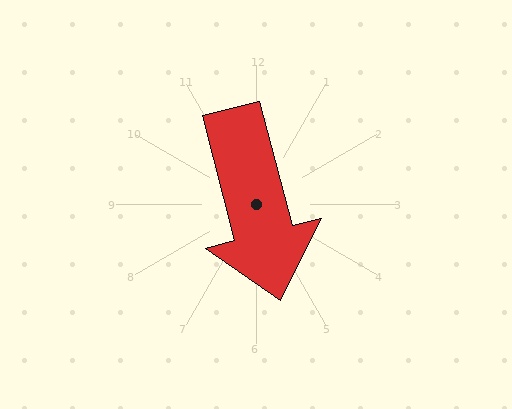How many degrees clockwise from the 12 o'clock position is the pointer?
Approximately 165 degrees.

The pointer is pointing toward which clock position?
Roughly 6 o'clock.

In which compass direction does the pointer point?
South.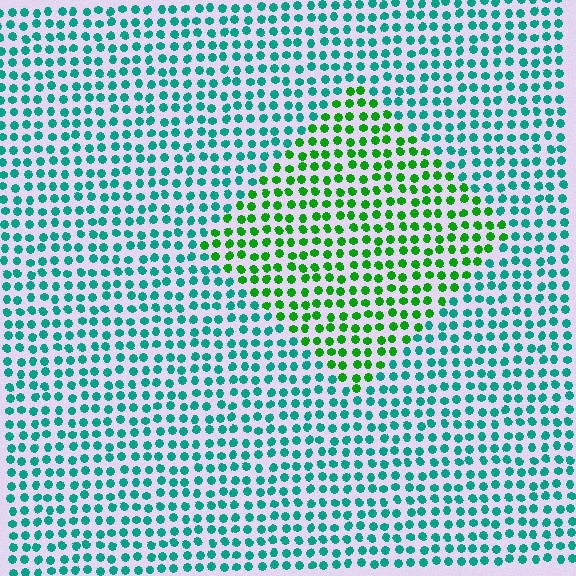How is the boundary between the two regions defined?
The boundary is defined purely by a slight shift in hue (about 48 degrees). Spacing, size, and orientation are identical on both sides.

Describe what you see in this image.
The image is filled with small teal elements in a uniform arrangement. A diamond-shaped region is visible where the elements are tinted to a slightly different hue, forming a subtle color boundary.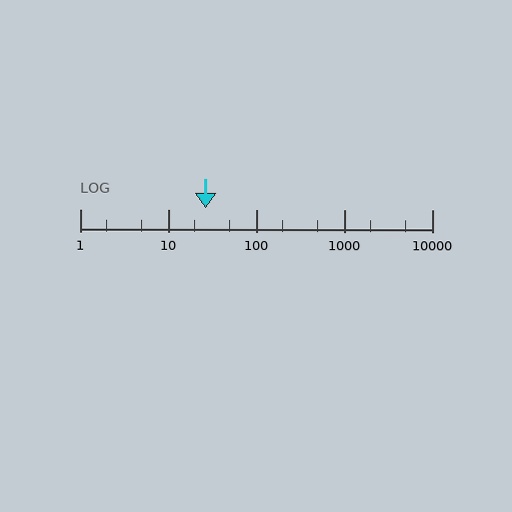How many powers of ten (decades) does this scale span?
The scale spans 4 decades, from 1 to 10000.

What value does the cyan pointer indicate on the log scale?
The pointer indicates approximately 27.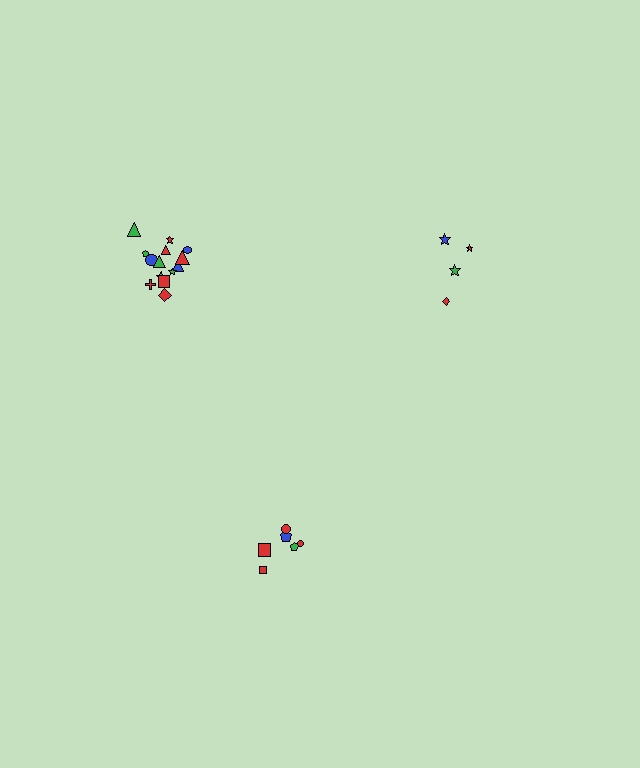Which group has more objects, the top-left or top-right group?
The top-left group.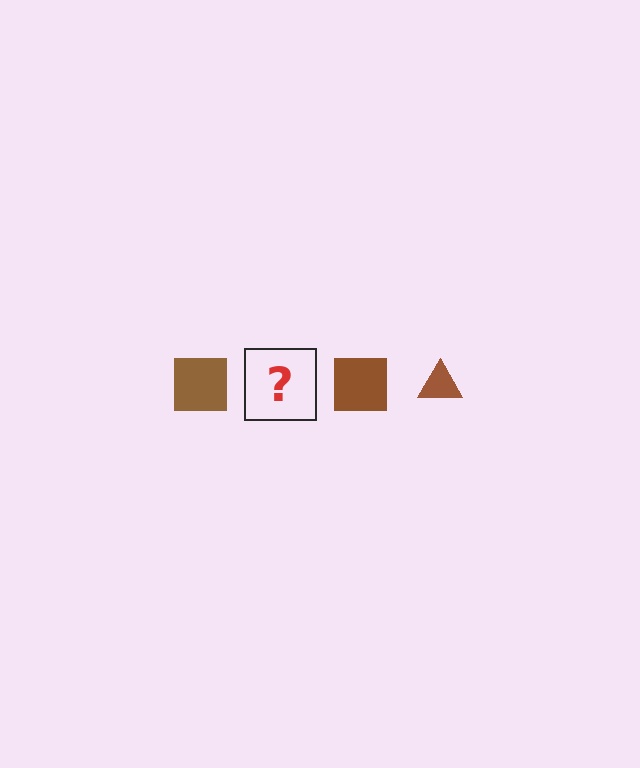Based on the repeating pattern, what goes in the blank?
The blank should be a brown triangle.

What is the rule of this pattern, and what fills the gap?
The rule is that the pattern cycles through square, triangle shapes in brown. The gap should be filled with a brown triangle.